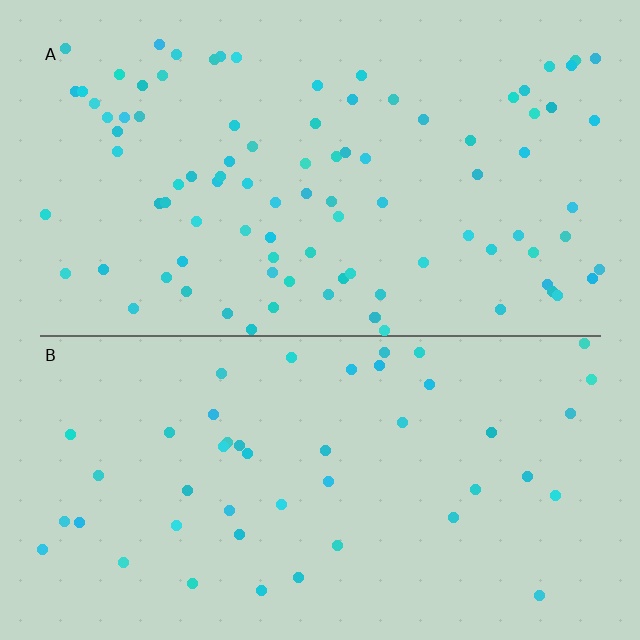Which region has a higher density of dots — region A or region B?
A (the top).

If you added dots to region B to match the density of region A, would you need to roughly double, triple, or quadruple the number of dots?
Approximately double.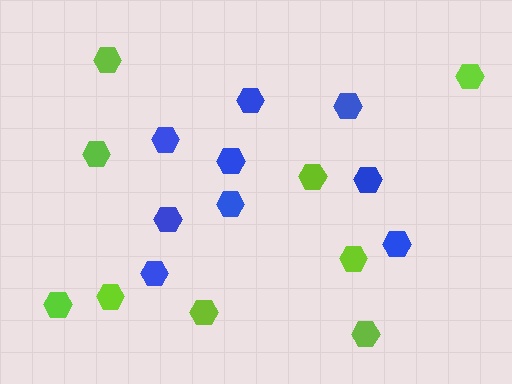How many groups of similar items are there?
There are 2 groups: one group of lime hexagons (9) and one group of blue hexagons (9).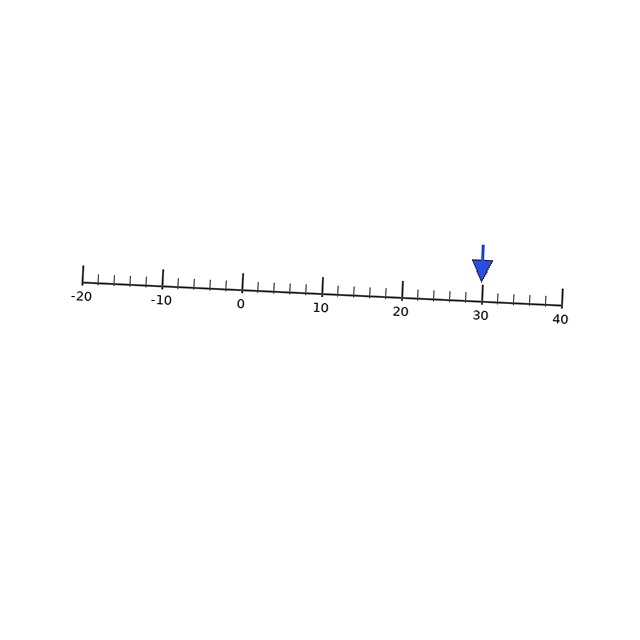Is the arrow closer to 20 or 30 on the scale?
The arrow is closer to 30.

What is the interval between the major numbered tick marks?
The major tick marks are spaced 10 units apart.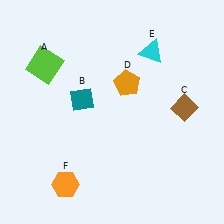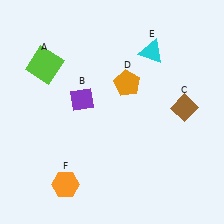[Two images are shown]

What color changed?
The diamond (B) changed from teal in Image 1 to purple in Image 2.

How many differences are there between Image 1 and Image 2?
There is 1 difference between the two images.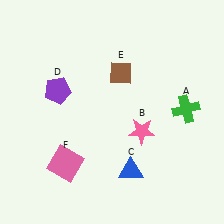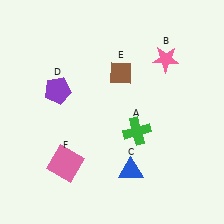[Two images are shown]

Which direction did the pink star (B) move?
The pink star (B) moved up.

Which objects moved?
The objects that moved are: the green cross (A), the pink star (B).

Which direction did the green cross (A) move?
The green cross (A) moved left.